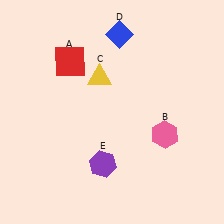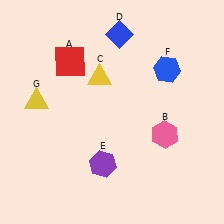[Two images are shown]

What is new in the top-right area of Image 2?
A blue hexagon (F) was added in the top-right area of Image 2.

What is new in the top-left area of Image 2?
A yellow triangle (G) was added in the top-left area of Image 2.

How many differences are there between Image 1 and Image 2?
There are 2 differences between the two images.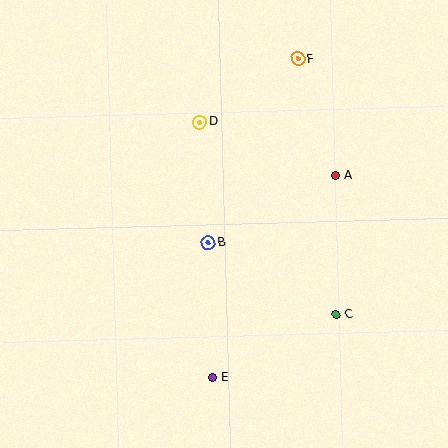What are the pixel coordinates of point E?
Point E is at (212, 378).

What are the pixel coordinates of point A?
Point A is at (335, 175).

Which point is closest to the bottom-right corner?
Point C is closest to the bottom-right corner.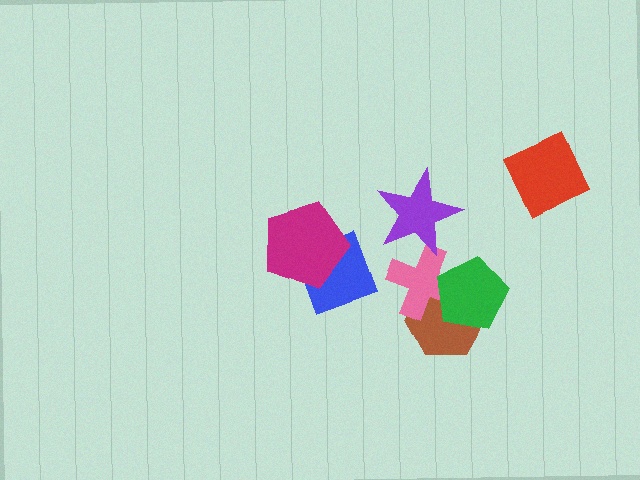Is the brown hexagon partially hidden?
Yes, it is partially covered by another shape.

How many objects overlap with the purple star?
1 object overlaps with the purple star.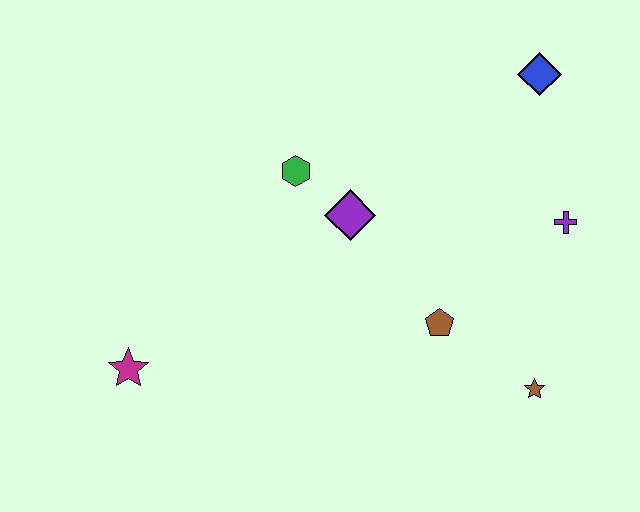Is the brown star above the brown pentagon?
No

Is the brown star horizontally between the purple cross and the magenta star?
Yes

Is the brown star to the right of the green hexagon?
Yes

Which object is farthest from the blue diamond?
The magenta star is farthest from the blue diamond.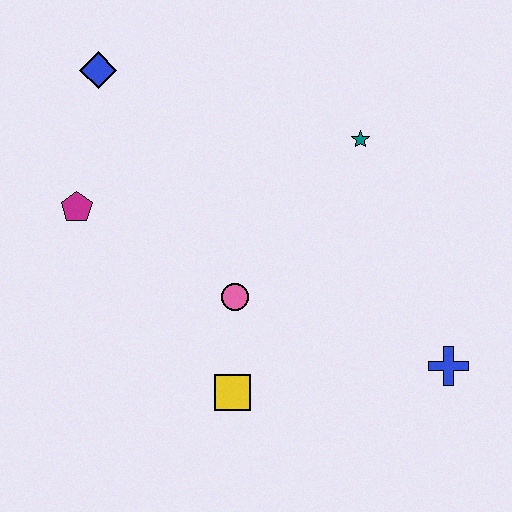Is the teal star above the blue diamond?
No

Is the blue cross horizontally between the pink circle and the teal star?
No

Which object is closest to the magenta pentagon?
The blue diamond is closest to the magenta pentagon.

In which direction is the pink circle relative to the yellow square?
The pink circle is above the yellow square.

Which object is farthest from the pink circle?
The blue diamond is farthest from the pink circle.